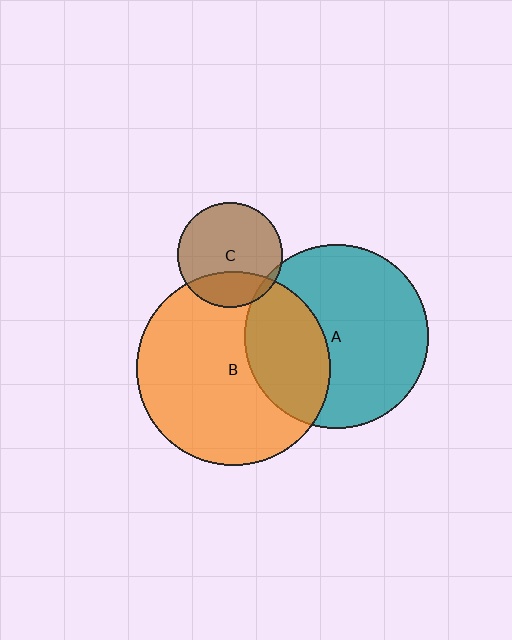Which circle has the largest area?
Circle B (orange).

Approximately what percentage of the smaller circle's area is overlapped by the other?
Approximately 35%.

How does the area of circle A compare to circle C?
Approximately 3.1 times.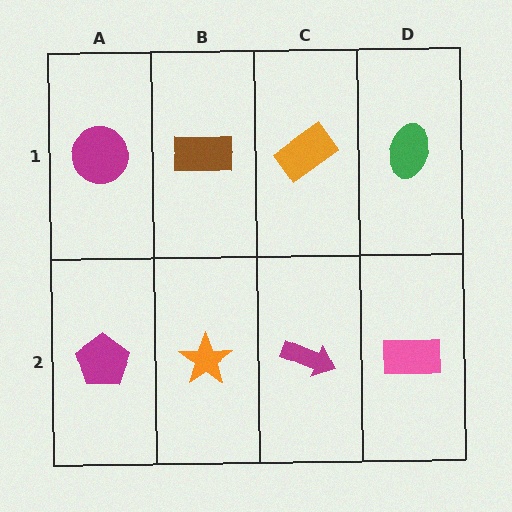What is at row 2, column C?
A magenta arrow.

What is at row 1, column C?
An orange rectangle.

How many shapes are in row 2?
4 shapes.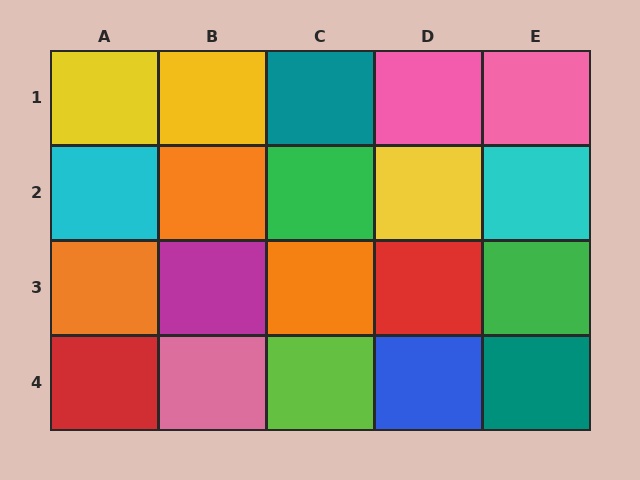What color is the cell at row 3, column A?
Orange.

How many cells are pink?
3 cells are pink.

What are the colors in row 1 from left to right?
Yellow, yellow, teal, pink, pink.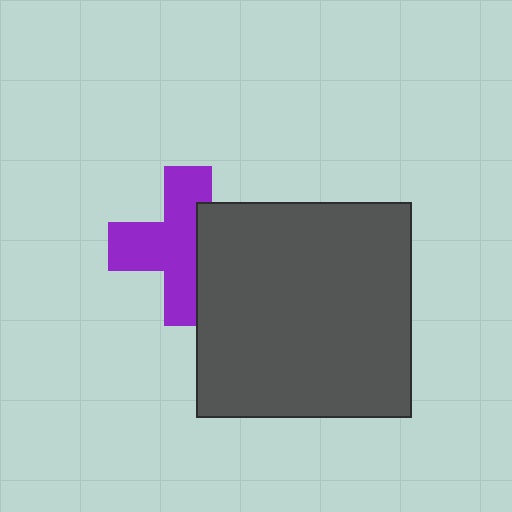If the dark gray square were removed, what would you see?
You would see the complete purple cross.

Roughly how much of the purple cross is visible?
About half of it is visible (roughly 64%).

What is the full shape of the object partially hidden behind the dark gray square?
The partially hidden object is a purple cross.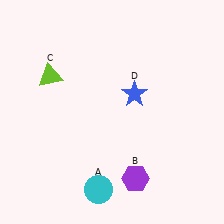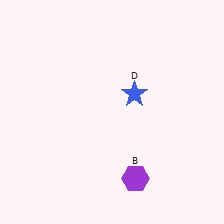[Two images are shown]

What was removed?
The cyan circle (A), the lime triangle (C) were removed in Image 2.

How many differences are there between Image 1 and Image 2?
There are 2 differences between the two images.